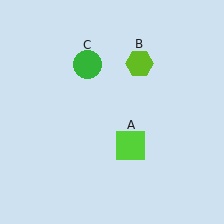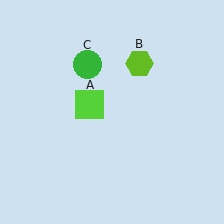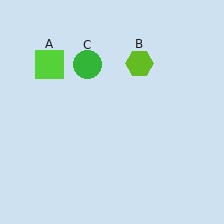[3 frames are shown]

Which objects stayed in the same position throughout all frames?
Lime hexagon (object B) and green circle (object C) remained stationary.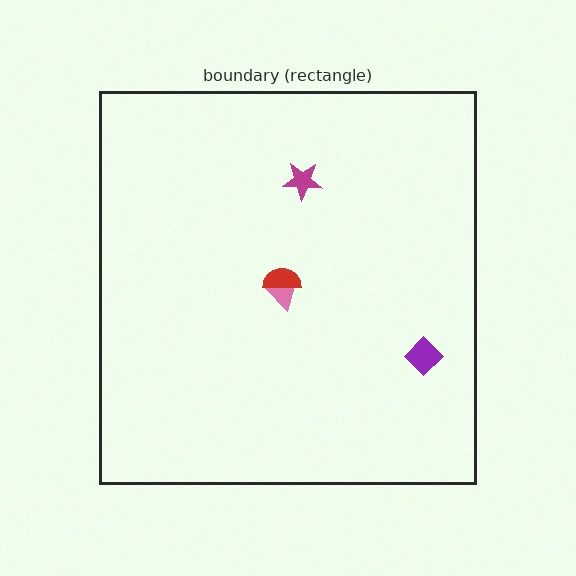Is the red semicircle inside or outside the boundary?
Inside.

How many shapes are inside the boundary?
4 inside, 0 outside.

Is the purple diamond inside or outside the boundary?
Inside.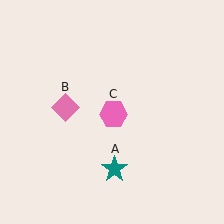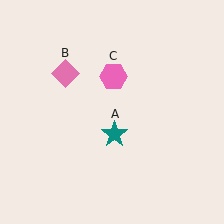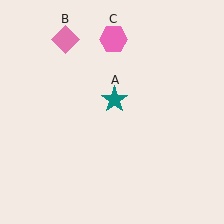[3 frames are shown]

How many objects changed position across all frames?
3 objects changed position: teal star (object A), pink diamond (object B), pink hexagon (object C).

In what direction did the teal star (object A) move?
The teal star (object A) moved up.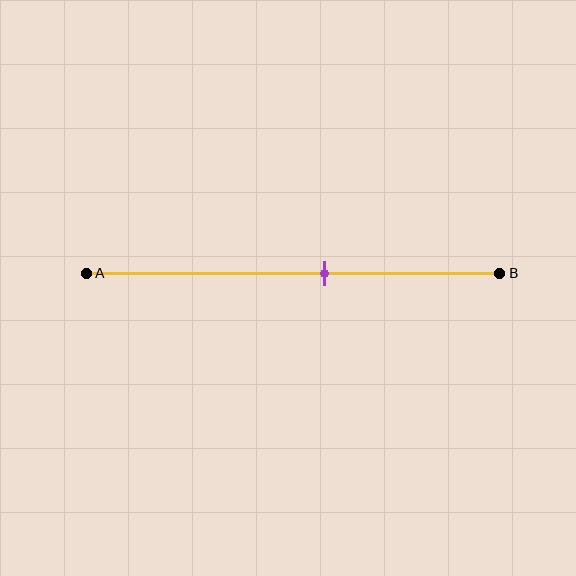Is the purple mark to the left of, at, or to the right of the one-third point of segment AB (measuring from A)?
The purple mark is to the right of the one-third point of segment AB.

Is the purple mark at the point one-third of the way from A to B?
No, the mark is at about 55% from A, not at the 33% one-third point.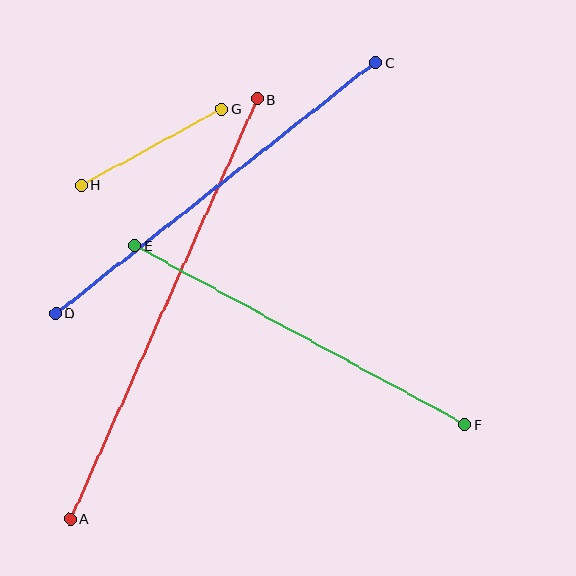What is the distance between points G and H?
The distance is approximately 159 pixels.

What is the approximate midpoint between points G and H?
The midpoint is at approximately (151, 147) pixels.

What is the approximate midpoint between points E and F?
The midpoint is at approximately (300, 335) pixels.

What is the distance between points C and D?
The distance is approximately 406 pixels.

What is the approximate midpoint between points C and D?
The midpoint is at approximately (216, 188) pixels.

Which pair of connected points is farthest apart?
Points A and B are farthest apart.